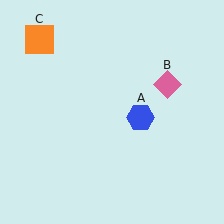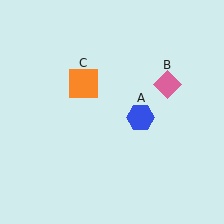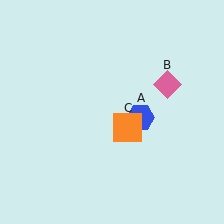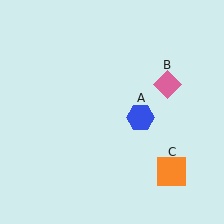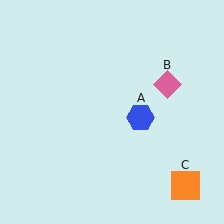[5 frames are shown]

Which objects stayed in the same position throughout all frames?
Blue hexagon (object A) and pink diamond (object B) remained stationary.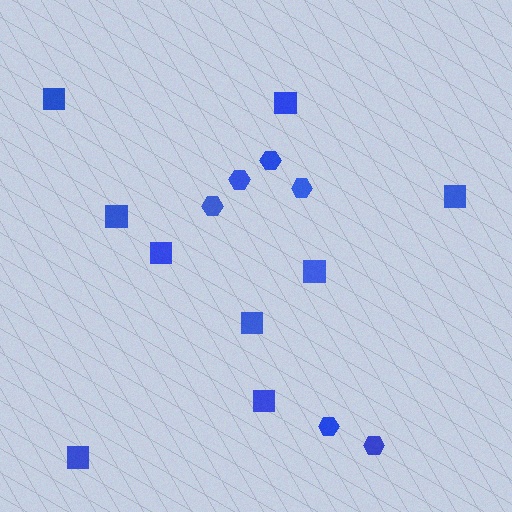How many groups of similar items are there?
There are 2 groups: one group of hexagons (6) and one group of squares (9).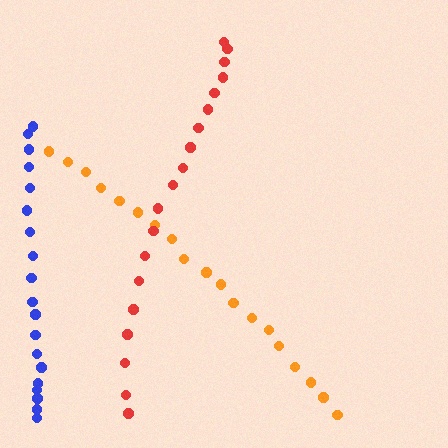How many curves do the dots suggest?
There are 3 distinct paths.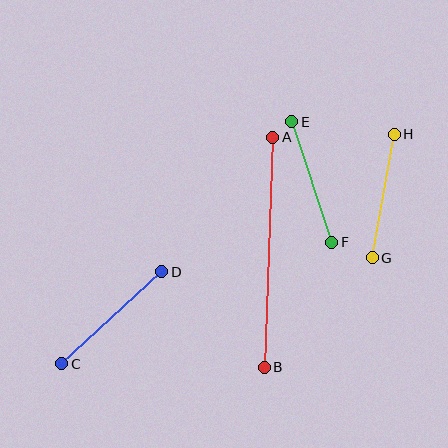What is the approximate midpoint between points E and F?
The midpoint is at approximately (312, 182) pixels.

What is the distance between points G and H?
The distance is approximately 125 pixels.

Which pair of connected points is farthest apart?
Points A and B are farthest apart.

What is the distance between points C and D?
The distance is approximately 136 pixels.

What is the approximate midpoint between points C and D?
The midpoint is at approximately (112, 318) pixels.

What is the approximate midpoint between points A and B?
The midpoint is at approximately (268, 252) pixels.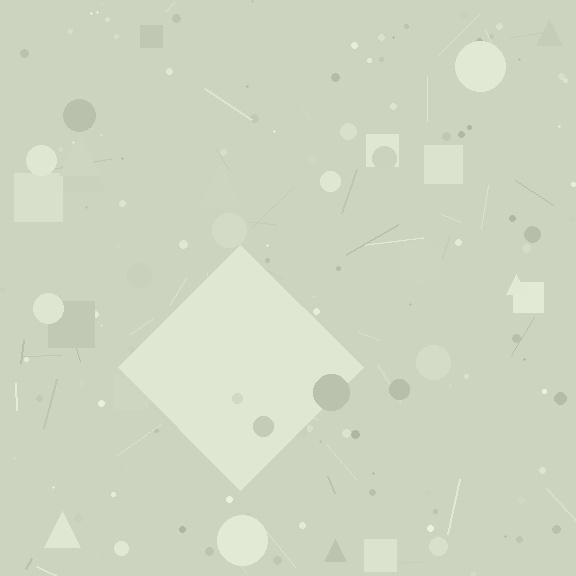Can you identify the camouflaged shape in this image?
The camouflaged shape is a diamond.